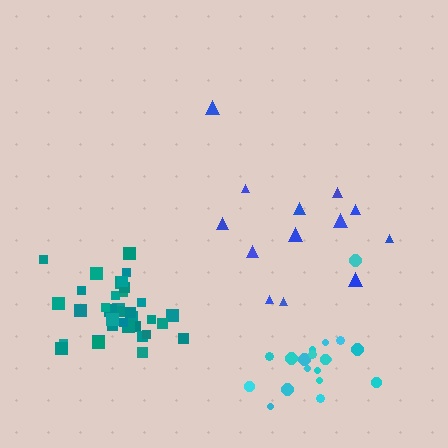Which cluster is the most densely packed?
Teal.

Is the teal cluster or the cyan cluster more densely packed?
Teal.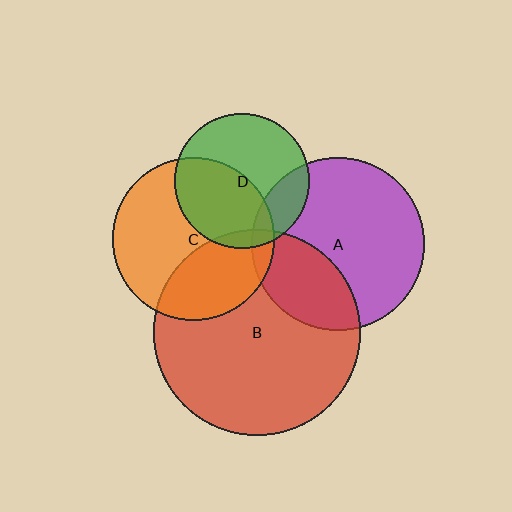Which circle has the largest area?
Circle B (red).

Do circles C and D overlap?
Yes.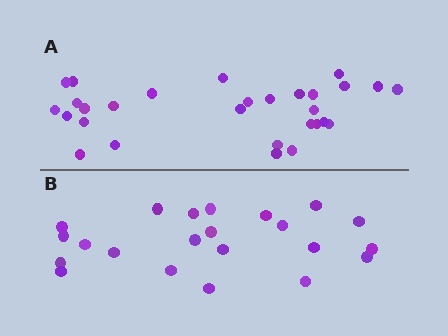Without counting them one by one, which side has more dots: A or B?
Region A (the top region) has more dots.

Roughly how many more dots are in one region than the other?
Region A has roughly 8 or so more dots than region B.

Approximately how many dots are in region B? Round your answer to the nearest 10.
About 20 dots. (The exact count is 22, which rounds to 20.)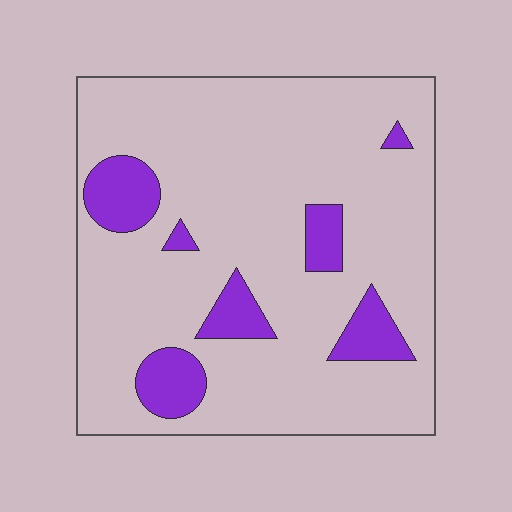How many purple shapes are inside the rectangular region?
7.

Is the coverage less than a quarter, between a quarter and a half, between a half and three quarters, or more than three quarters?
Less than a quarter.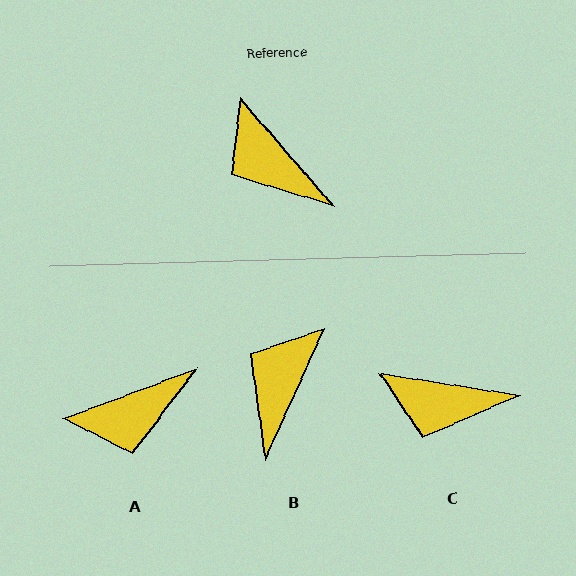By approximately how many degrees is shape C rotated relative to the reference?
Approximately 40 degrees counter-clockwise.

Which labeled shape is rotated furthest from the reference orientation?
A, about 70 degrees away.